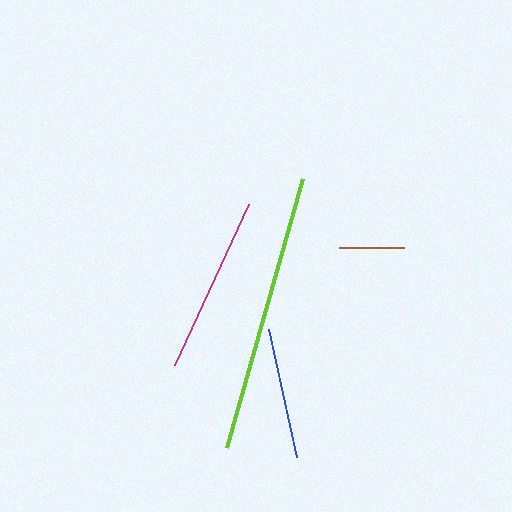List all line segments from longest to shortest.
From longest to shortest: lime, magenta, blue, brown.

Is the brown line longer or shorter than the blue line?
The blue line is longer than the brown line.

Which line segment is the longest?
The lime line is the longest at approximately 280 pixels.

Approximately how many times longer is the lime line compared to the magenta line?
The lime line is approximately 1.6 times the length of the magenta line.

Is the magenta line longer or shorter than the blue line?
The magenta line is longer than the blue line.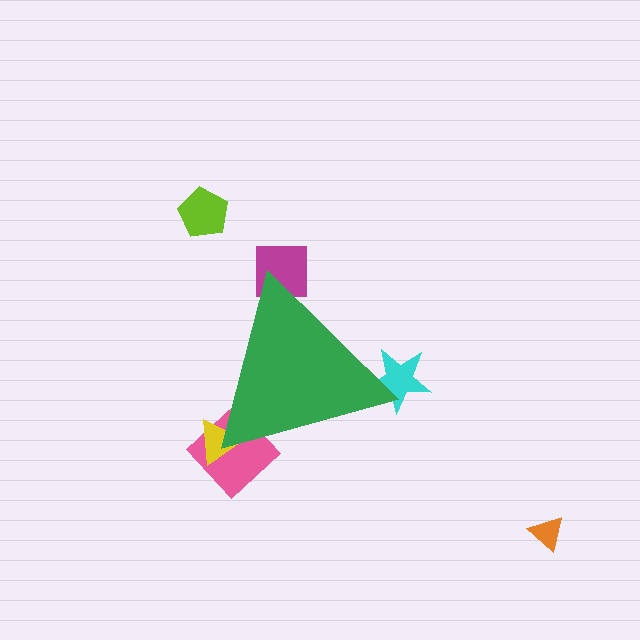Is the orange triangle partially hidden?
No, the orange triangle is fully visible.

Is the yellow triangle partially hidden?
Yes, the yellow triangle is partially hidden behind the green triangle.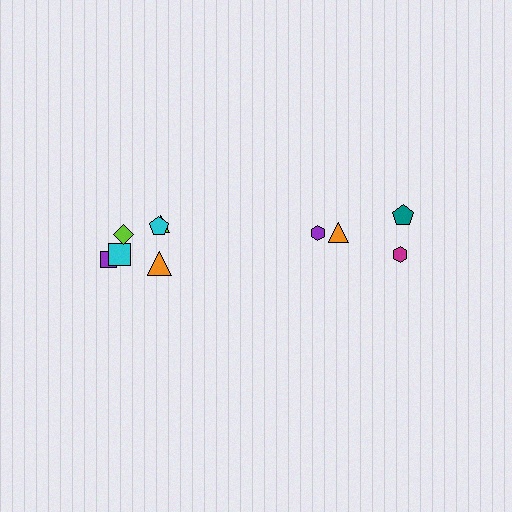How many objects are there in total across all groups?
There are 10 objects.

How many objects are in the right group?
There are 4 objects.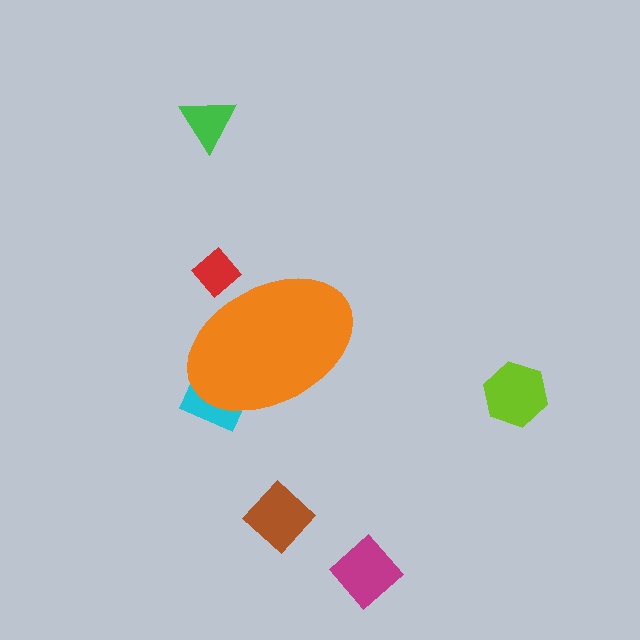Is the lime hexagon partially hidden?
No, the lime hexagon is fully visible.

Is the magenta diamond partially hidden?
No, the magenta diamond is fully visible.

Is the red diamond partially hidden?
Yes, the red diamond is partially hidden behind the orange ellipse.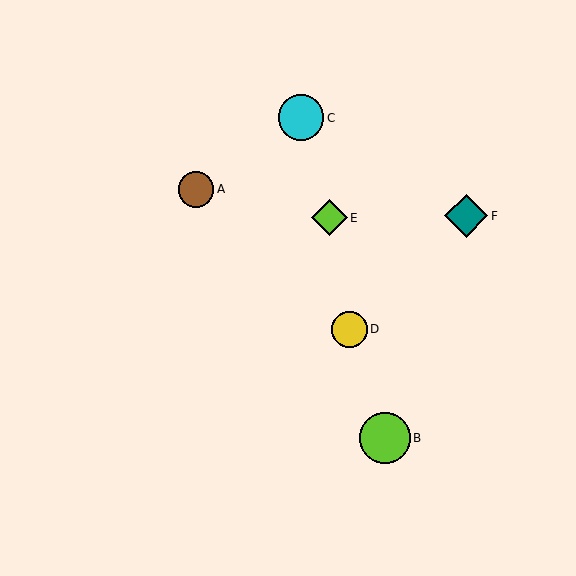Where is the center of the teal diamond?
The center of the teal diamond is at (466, 216).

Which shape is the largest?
The lime circle (labeled B) is the largest.